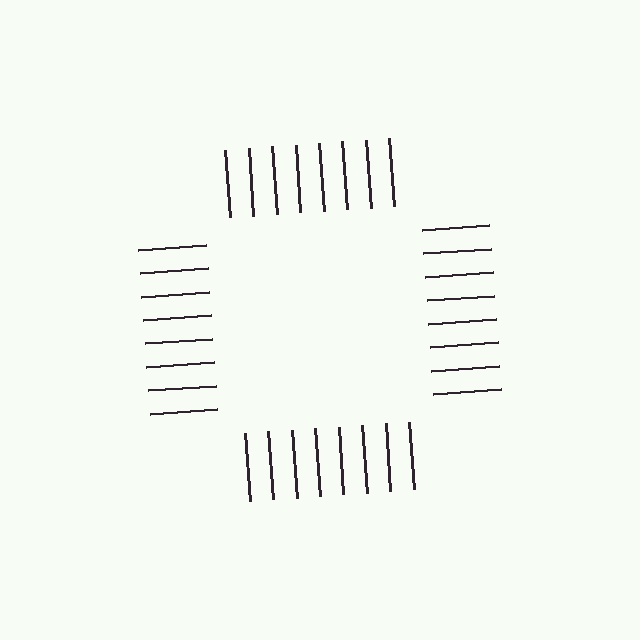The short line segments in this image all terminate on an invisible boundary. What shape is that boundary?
An illusory square — the line segments terminate on its edges but no continuous stroke is drawn.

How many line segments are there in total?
32 — 8 along each of the 4 edges.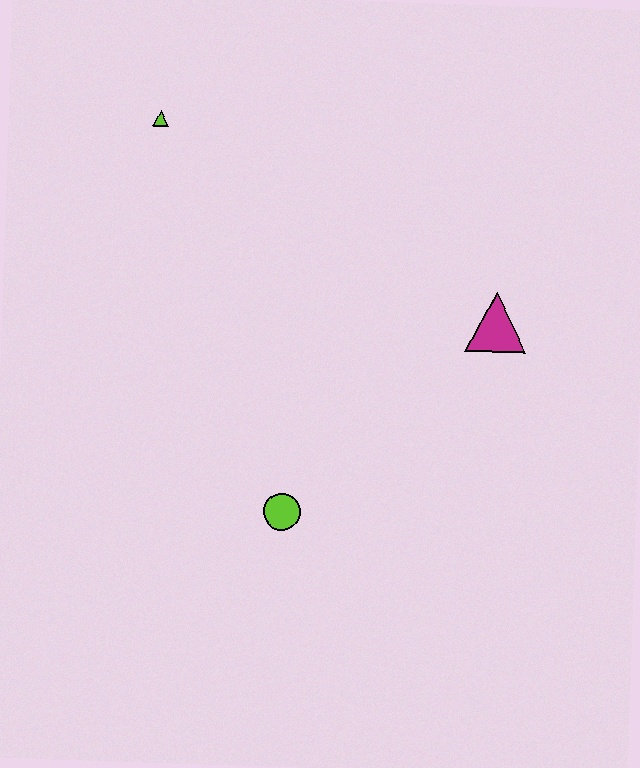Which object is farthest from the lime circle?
The lime triangle is farthest from the lime circle.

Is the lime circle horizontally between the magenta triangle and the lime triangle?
Yes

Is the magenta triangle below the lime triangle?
Yes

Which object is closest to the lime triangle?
The magenta triangle is closest to the lime triangle.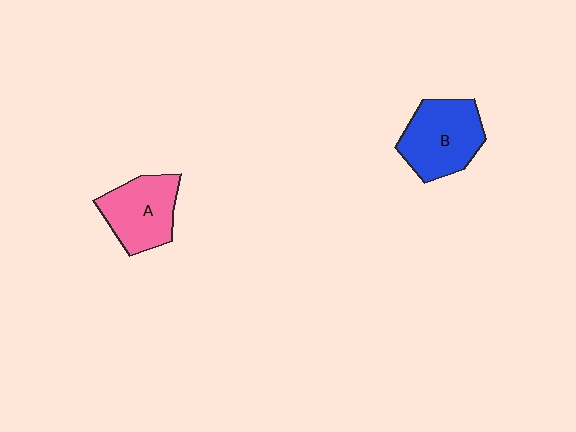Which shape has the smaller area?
Shape A (pink).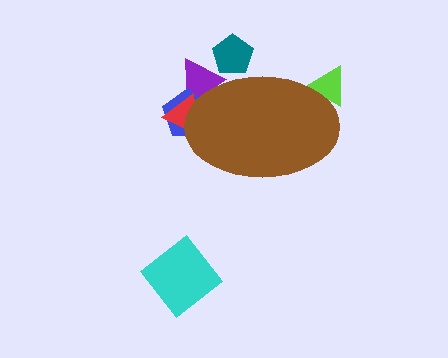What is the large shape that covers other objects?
A brown ellipse.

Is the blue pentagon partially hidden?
Yes, the blue pentagon is partially hidden behind the brown ellipse.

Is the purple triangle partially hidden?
Yes, the purple triangle is partially hidden behind the brown ellipse.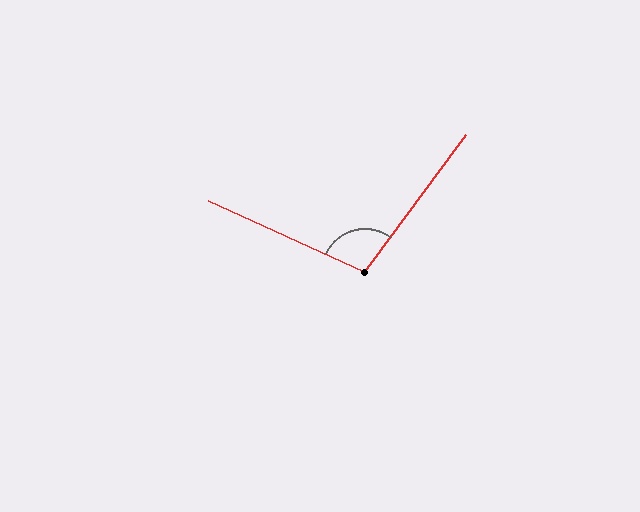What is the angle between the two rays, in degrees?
Approximately 102 degrees.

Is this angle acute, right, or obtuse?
It is obtuse.